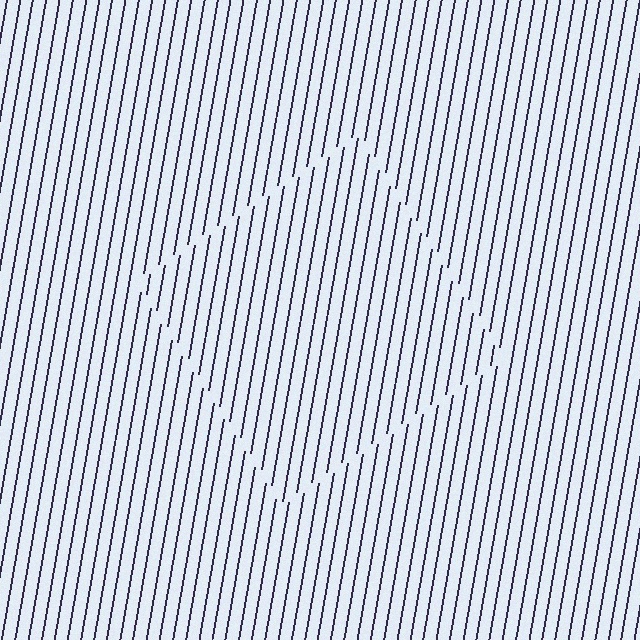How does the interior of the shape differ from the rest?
The interior of the shape contains the same grating, shifted by half a period — the contour is defined by the phase discontinuity where line-ends from the inner and outer gratings abut.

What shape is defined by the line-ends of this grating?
An illusory square. The interior of the shape contains the same grating, shifted by half a period — the contour is defined by the phase discontinuity where line-ends from the inner and outer gratings abut.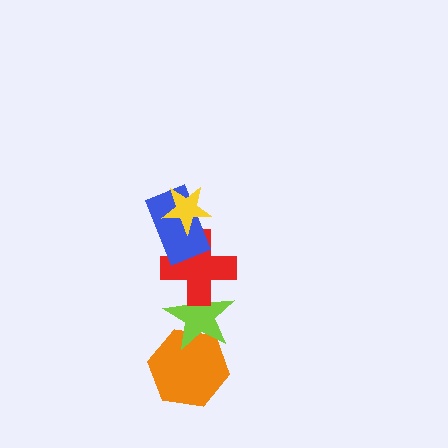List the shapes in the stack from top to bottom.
From top to bottom: the yellow star, the blue rectangle, the red cross, the lime star, the orange hexagon.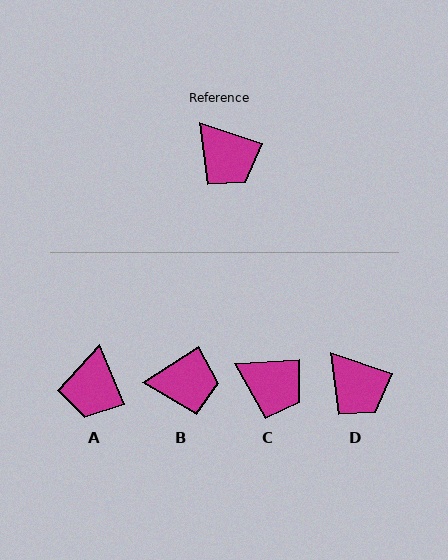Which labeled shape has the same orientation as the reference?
D.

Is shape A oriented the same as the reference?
No, it is off by about 49 degrees.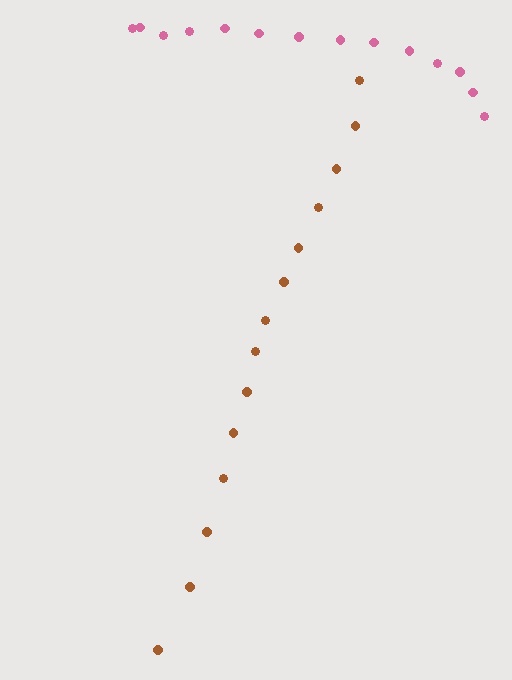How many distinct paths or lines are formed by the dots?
There are 2 distinct paths.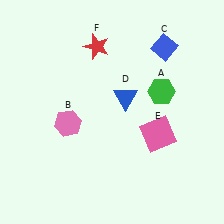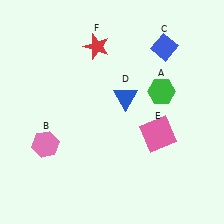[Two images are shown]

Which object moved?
The pink hexagon (B) moved left.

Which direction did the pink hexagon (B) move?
The pink hexagon (B) moved left.